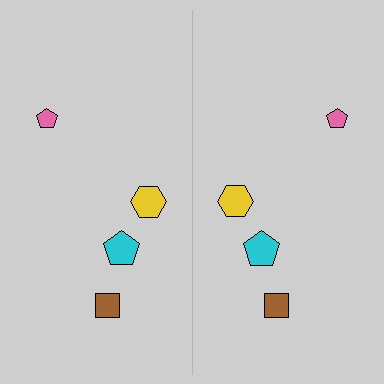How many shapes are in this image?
There are 8 shapes in this image.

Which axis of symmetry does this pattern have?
The pattern has a vertical axis of symmetry running through the center of the image.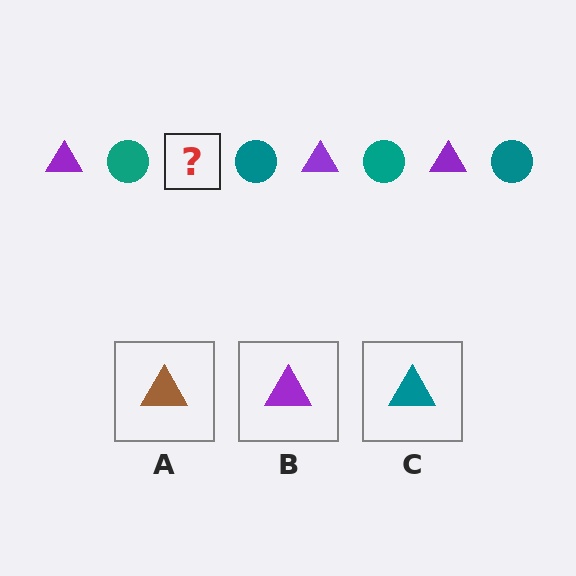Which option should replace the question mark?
Option B.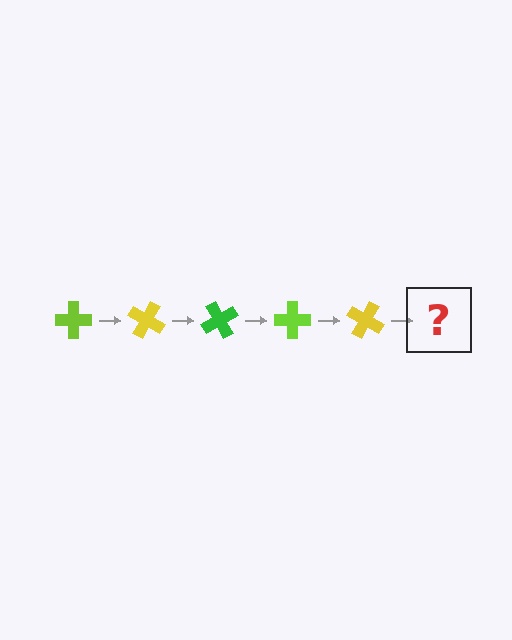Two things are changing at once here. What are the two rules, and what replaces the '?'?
The two rules are that it rotates 30 degrees each step and the color cycles through lime, yellow, and green. The '?' should be a green cross, rotated 150 degrees from the start.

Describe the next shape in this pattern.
It should be a green cross, rotated 150 degrees from the start.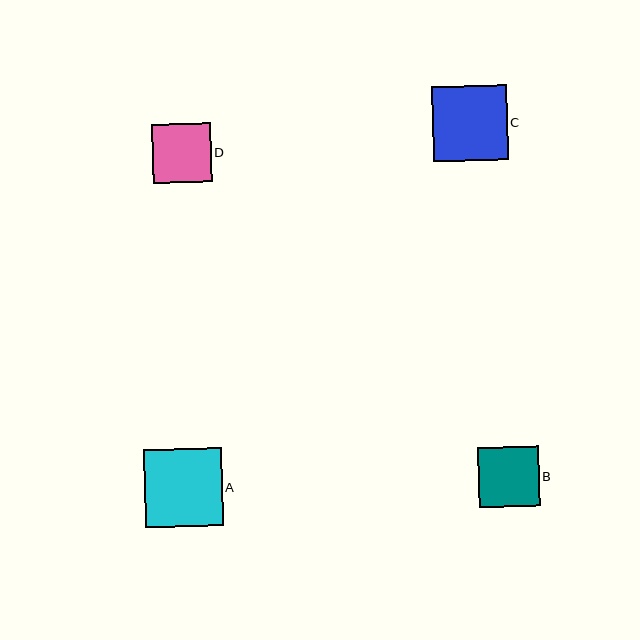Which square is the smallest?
Square D is the smallest with a size of approximately 59 pixels.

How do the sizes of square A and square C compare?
Square A and square C are approximately the same size.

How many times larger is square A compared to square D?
Square A is approximately 1.3 times the size of square D.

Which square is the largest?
Square A is the largest with a size of approximately 78 pixels.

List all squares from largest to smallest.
From largest to smallest: A, C, B, D.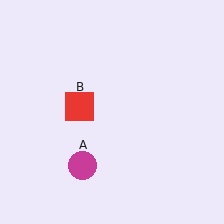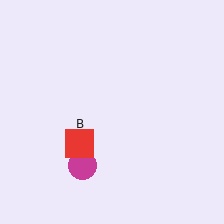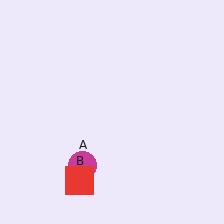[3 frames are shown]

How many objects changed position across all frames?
1 object changed position: red square (object B).